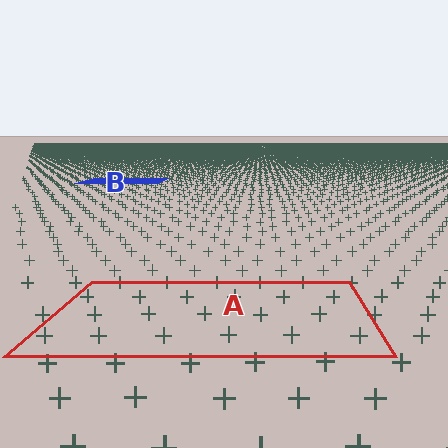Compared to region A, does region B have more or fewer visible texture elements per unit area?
Region B has more texture elements per unit area — they are packed more densely because it is farther away.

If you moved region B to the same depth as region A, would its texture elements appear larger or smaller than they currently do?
They would appear larger. At a closer depth, the same texture elements are projected at a bigger on-screen size.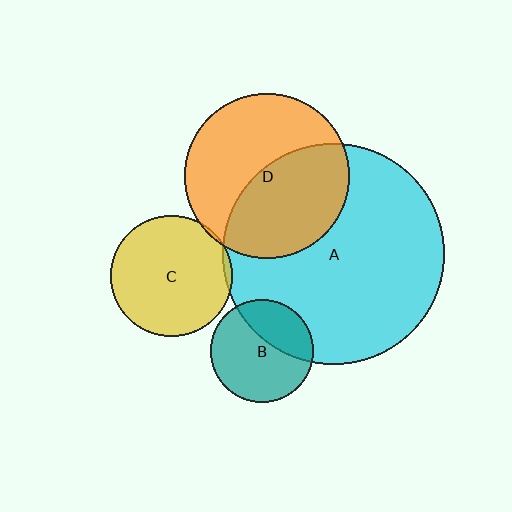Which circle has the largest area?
Circle A (cyan).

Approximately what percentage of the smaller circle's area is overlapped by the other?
Approximately 5%.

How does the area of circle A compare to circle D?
Approximately 1.8 times.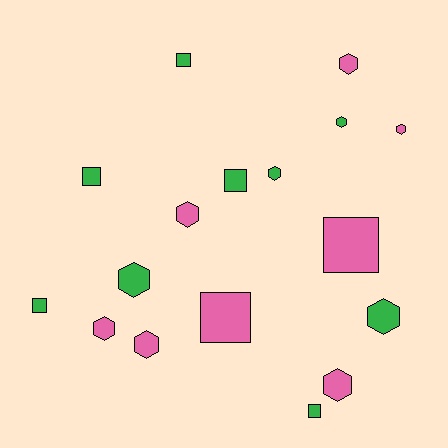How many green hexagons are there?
There are 4 green hexagons.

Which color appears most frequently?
Green, with 9 objects.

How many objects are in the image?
There are 17 objects.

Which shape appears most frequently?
Hexagon, with 10 objects.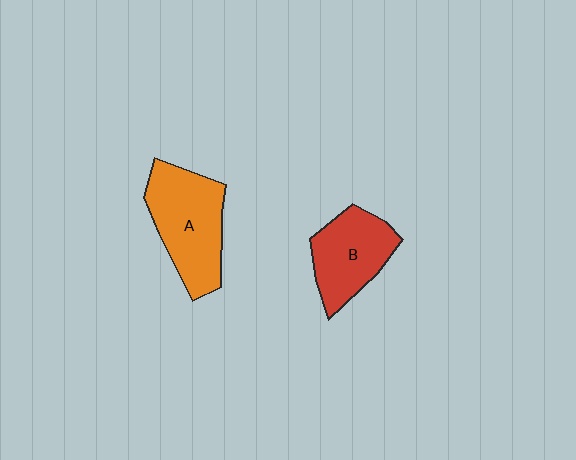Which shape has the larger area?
Shape A (orange).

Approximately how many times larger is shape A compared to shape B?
Approximately 1.3 times.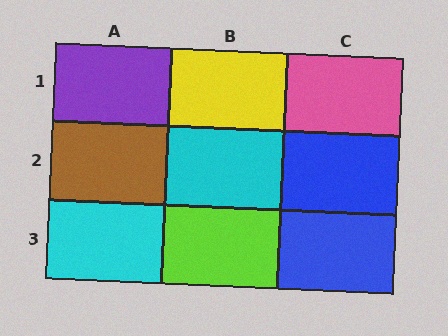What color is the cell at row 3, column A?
Cyan.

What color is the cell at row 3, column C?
Blue.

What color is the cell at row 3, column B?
Lime.